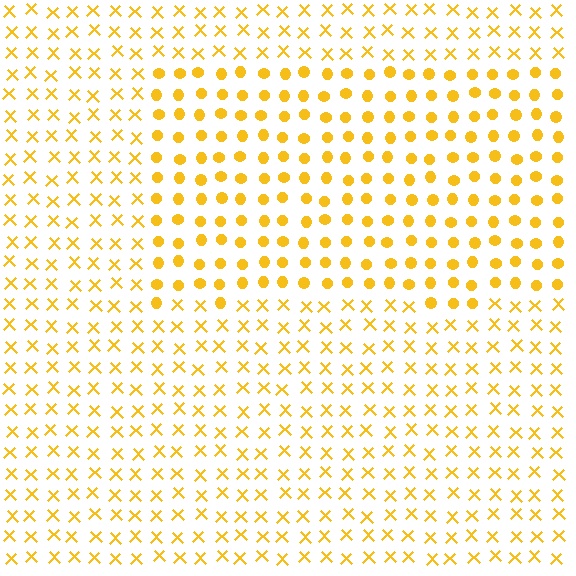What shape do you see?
I see a rectangle.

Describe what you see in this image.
The image is filled with small yellow elements arranged in a uniform grid. A rectangle-shaped region contains circles, while the surrounding area contains X marks. The boundary is defined purely by the change in element shape.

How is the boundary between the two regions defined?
The boundary is defined by a change in element shape: circles inside vs. X marks outside. All elements share the same color and spacing.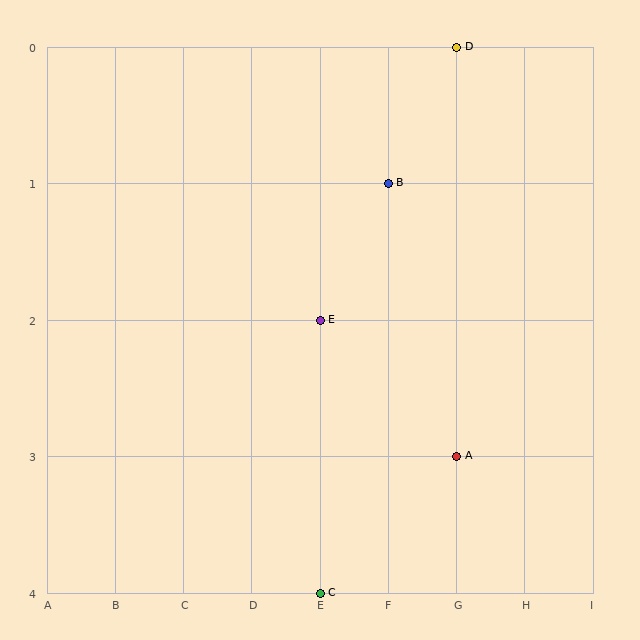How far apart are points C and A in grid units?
Points C and A are 2 columns and 1 row apart (about 2.2 grid units diagonally).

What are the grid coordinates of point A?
Point A is at grid coordinates (G, 3).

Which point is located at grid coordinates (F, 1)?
Point B is at (F, 1).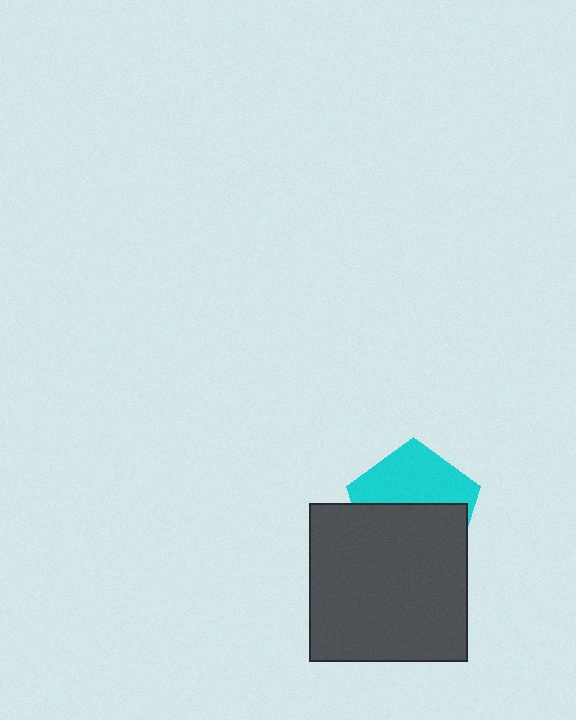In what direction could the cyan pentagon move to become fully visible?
The cyan pentagon could move up. That would shift it out from behind the dark gray square entirely.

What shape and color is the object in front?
The object in front is a dark gray square.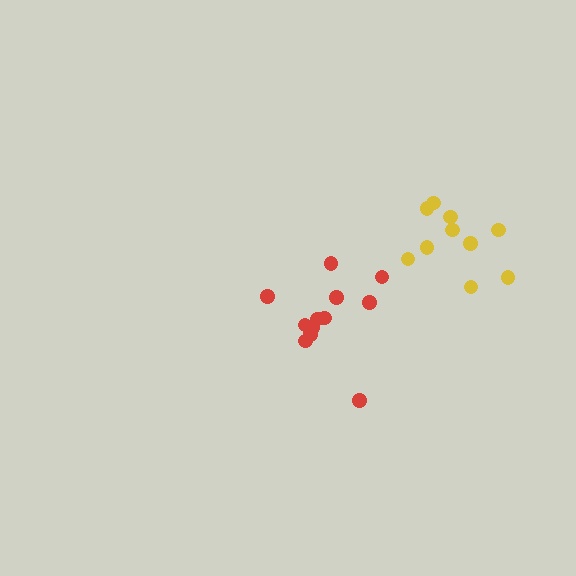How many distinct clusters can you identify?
There are 2 distinct clusters.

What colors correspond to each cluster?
The clusters are colored: yellow, red.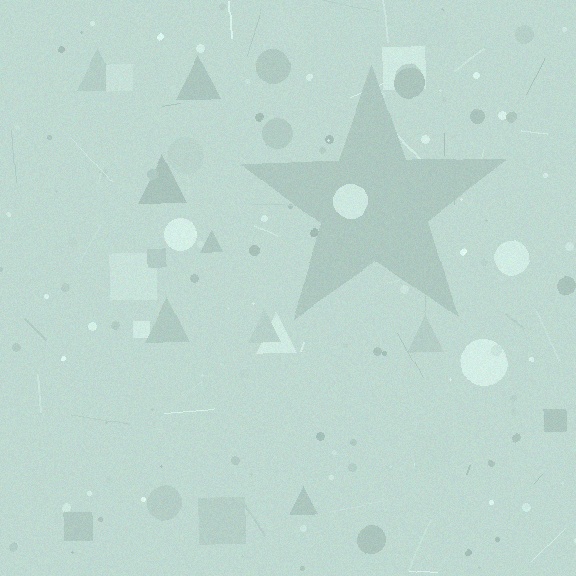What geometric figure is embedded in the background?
A star is embedded in the background.